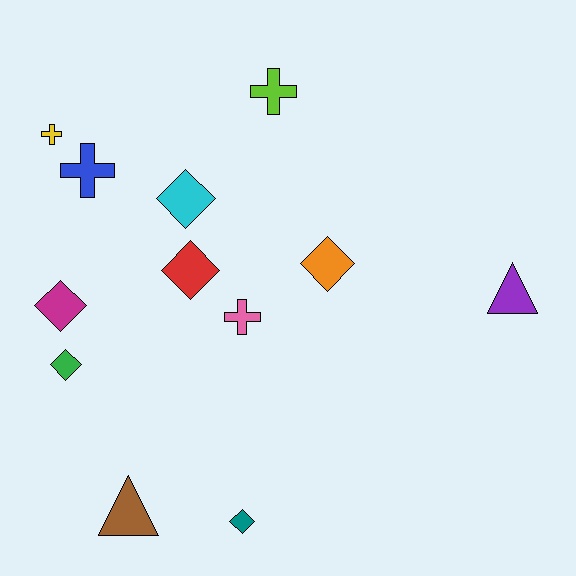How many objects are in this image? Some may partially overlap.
There are 12 objects.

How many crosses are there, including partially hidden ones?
There are 4 crosses.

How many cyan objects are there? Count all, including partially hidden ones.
There is 1 cyan object.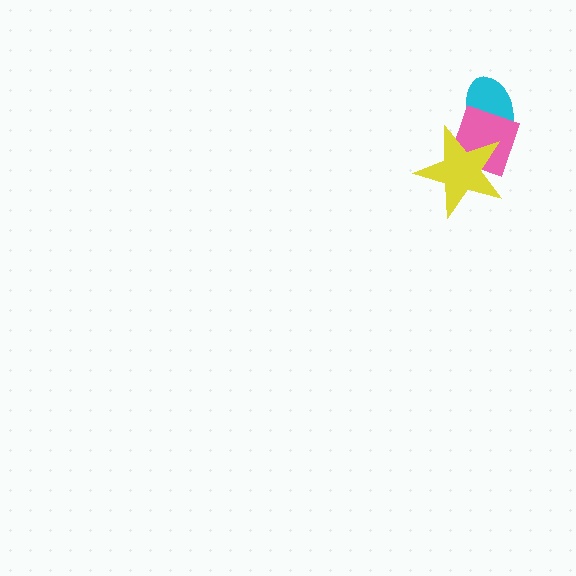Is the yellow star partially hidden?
No, no other shape covers it.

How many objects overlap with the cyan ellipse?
2 objects overlap with the cyan ellipse.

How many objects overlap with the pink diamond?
2 objects overlap with the pink diamond.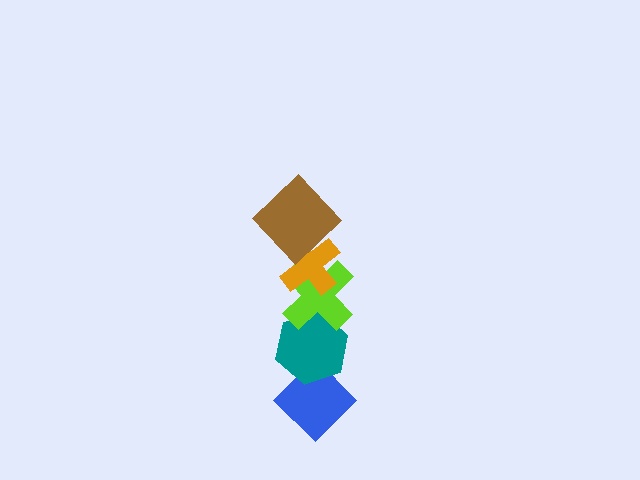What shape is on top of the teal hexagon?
The lime cross is on top of the teal hexagon.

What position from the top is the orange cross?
The orange cross is 2nd from the top.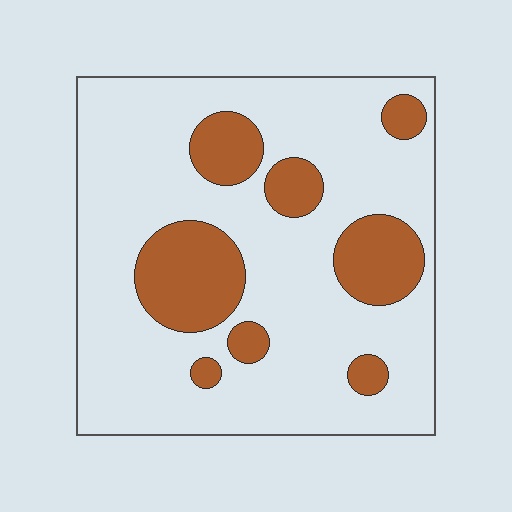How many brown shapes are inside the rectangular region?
8.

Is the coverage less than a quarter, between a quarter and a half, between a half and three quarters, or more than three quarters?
Less than a quarter.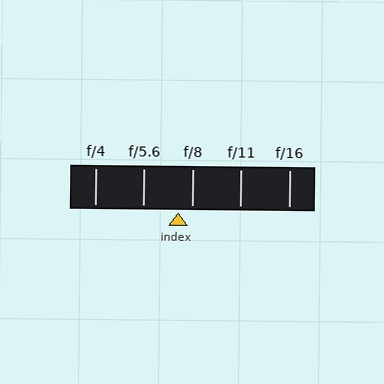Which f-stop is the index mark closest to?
The index mark is closest to f/8.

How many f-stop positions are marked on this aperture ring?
There are 5 f-stop positions marked.